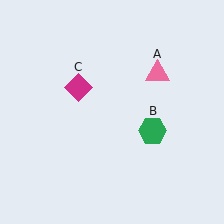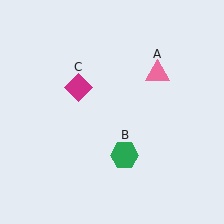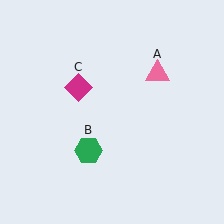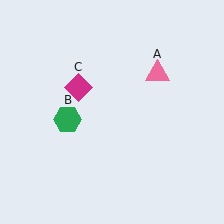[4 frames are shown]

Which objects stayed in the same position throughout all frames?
Pink triangle (object A) and magenta diamond (object C) remained stationary.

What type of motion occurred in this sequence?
The green hexagon (object B) rotated clockwise around the center of the scene.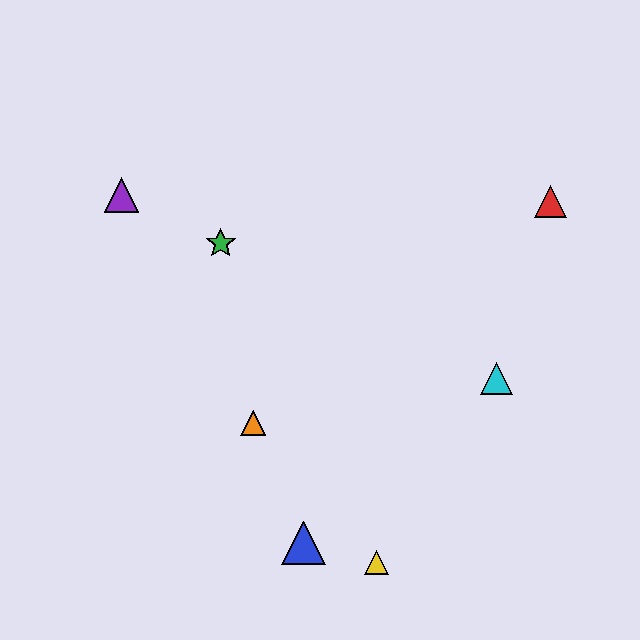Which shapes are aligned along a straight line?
The green star, the purple triangle, the cyan triangle are aligned along a straight line.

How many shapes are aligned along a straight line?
3 shapes (the green star, the purple triangle, the cyan triangle) are aligned along a straight line.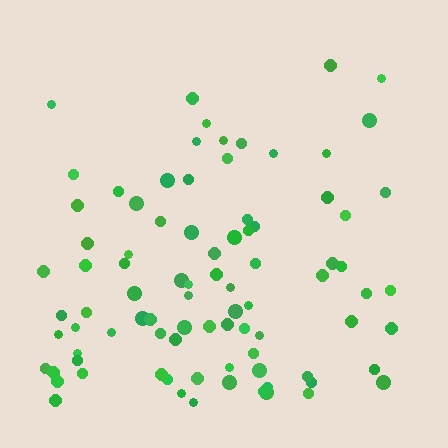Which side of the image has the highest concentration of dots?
The bottom.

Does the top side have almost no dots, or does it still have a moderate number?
Still a moderate number, just noticeably fewer than the bottom.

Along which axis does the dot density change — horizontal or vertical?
Vertical.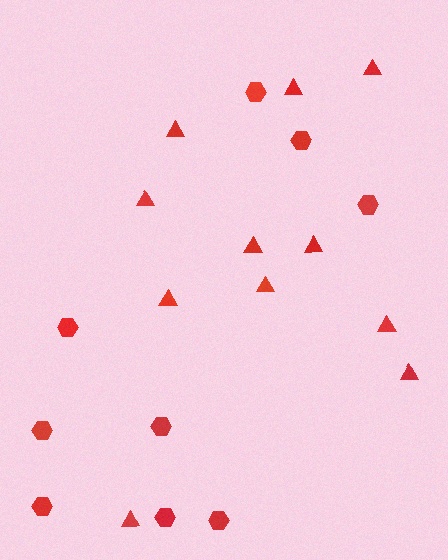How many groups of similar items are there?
There are 2 groups: one group of triangles (11) and one group of hexagons (9).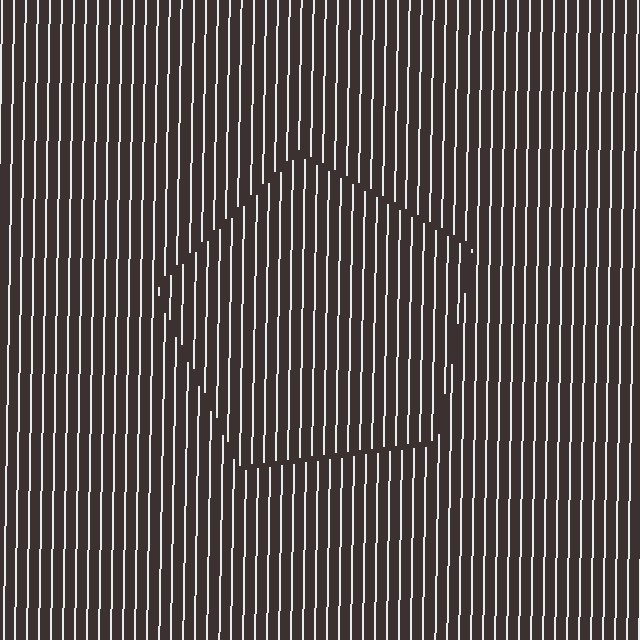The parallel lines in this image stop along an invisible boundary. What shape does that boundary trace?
An illusory pentagon. The interior of the shape contains the same grating, shifted by half a period — the contour is defined by the phase discontinuity where line-ends from the inner and outer gratings abut.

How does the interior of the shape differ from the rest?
The interior of the shape contains the same grating, shifted by half a period — the contour is defined by the phase discontinuity where line-ends from the inner and outer gratings abut.